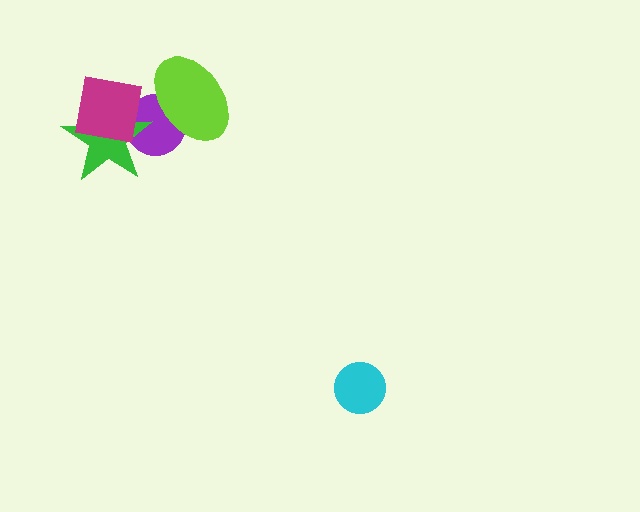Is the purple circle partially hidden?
Yes, it is partially covered by another shape.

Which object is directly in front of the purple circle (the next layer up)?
The green star is directly in front of the purple circle.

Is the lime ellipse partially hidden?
No, no other shape covers it.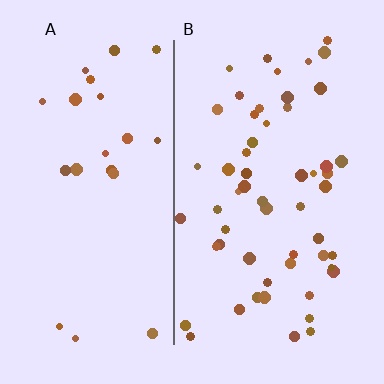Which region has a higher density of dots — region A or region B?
B (the right).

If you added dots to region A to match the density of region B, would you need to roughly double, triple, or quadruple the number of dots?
Approximately double.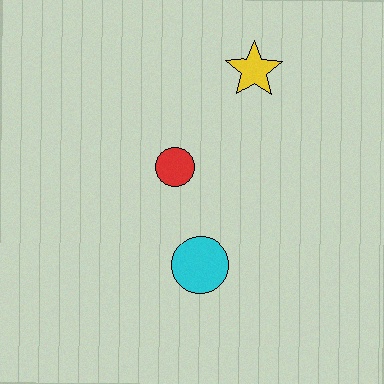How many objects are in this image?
There are 3 objects.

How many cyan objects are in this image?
There is 1 cyan object.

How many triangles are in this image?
There are no triangles.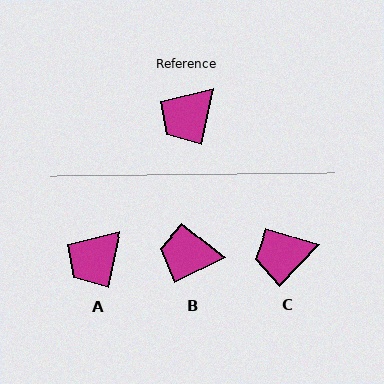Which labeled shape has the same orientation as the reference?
A.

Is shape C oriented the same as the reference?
No, it is off by about 31 degrees.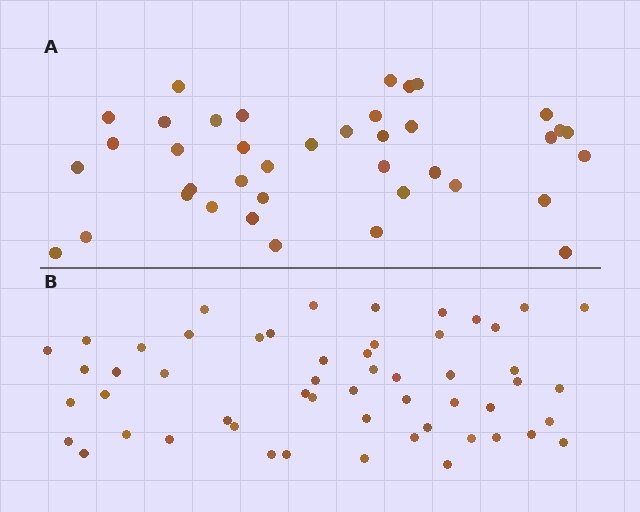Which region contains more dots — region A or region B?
Region B (the bottom region) has more dots.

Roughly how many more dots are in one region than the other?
Region B has approximately 15 more dots than region A.